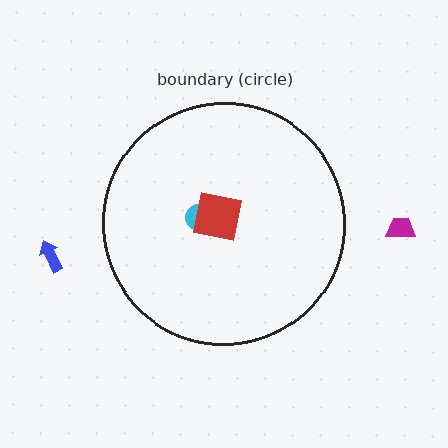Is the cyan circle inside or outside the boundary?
Inside.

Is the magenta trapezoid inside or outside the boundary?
Outside.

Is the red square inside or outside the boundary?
Inside.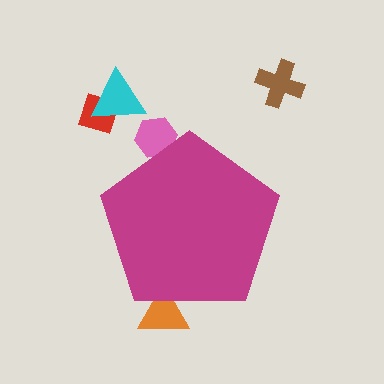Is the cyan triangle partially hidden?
No, the cyan triangle is fully visible.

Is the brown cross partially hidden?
No, the brown cross is fully visible.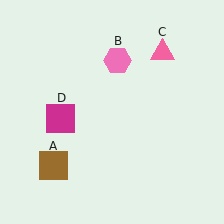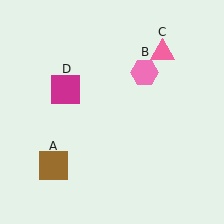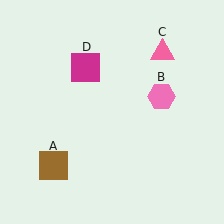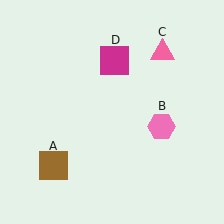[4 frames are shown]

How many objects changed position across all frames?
2 objects changed position: pink hexagon (object B), magenta square (object D).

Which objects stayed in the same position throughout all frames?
Brown square (object A) and pink triangle (object C) remained stationary.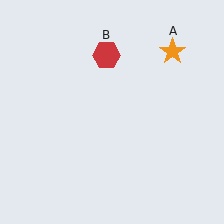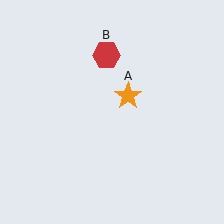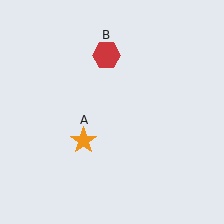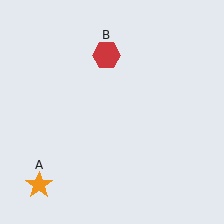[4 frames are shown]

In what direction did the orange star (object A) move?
The orange star (object A) moved down and to the left.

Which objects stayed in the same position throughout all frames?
Red hexagon (object B) remained stationary.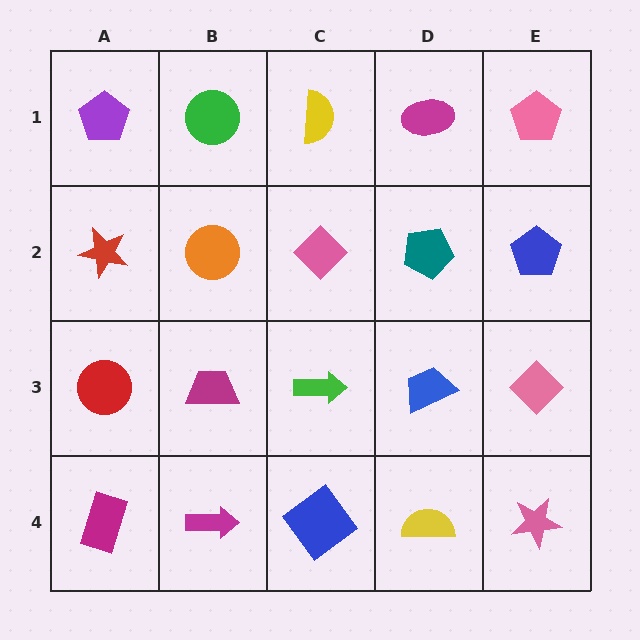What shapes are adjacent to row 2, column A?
A purple pentagon (row 1, column A), a red circle (row 3, column A), an orange circle (row 2, column B).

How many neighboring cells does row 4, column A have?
2.